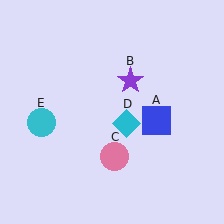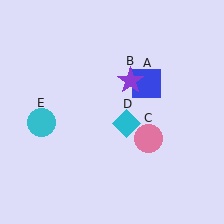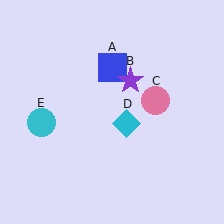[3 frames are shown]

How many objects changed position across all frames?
2 objects changed position: blue square (object A), pink circle (object C).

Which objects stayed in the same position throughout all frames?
Purple star (object B) and cyan diamond (object D) and cyan circle (object E) remained stationary.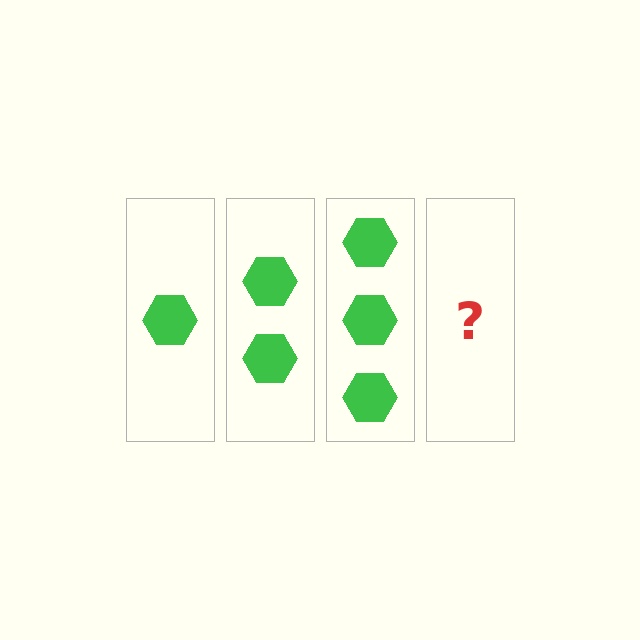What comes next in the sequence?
The next element should be 4 hexagons.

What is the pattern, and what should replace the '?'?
The pattern is that each step adds one more hexagon. The '?' should be 4 hexagons.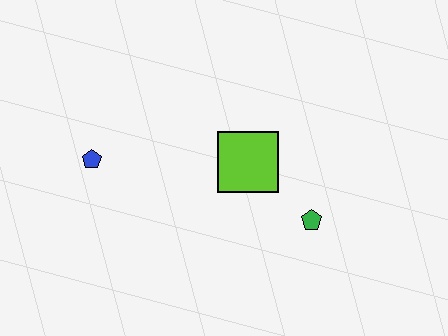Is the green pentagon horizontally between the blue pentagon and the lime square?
No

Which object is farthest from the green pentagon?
The blue pentagon is farthest from the green pentagon.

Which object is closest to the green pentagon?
The lime square is closest to the green pentagon.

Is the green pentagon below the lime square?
Yes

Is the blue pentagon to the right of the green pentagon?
No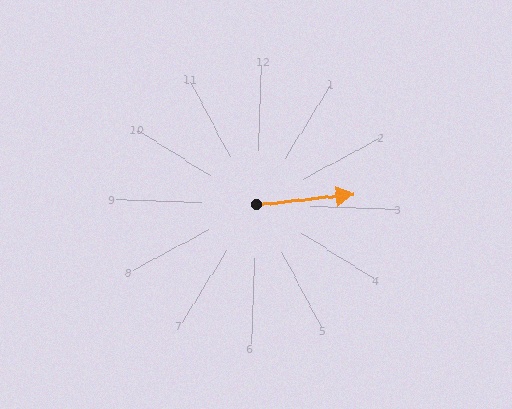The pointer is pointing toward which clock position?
Roughly 3 o'clock.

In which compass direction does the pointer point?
East.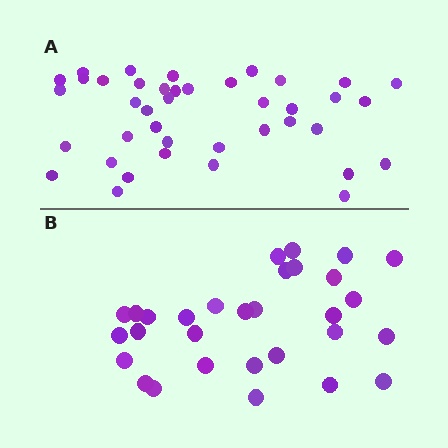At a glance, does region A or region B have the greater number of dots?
Region A (the top region) has more dots.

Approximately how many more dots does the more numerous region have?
Region A has roughly 10 or so more dots than region B.